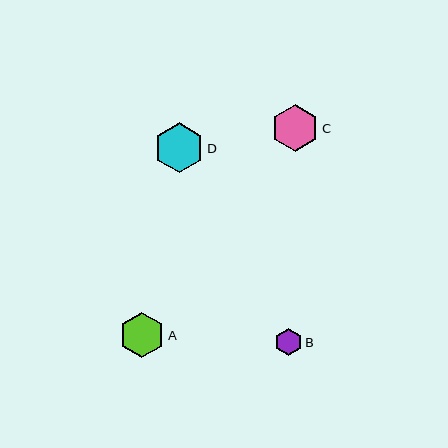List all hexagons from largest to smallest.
From largest to smallest: D, C, A, B.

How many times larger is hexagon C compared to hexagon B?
Hexagon C is approximately 1.7 times the size of hexagon B.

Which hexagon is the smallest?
Hexagon B is the smallest with a size of approximately 27 pixels.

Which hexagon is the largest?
Hexagon D is the largest with a size of approximately 50 pixels.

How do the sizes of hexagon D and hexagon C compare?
Hexagon D and hexagon C are approximately the same size.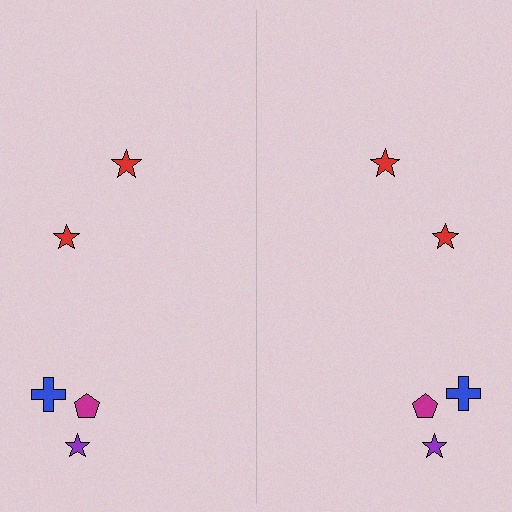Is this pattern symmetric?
Yes, this pattern has bilateral (reflection) symmetry.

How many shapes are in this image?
There are 10 shapes in this image.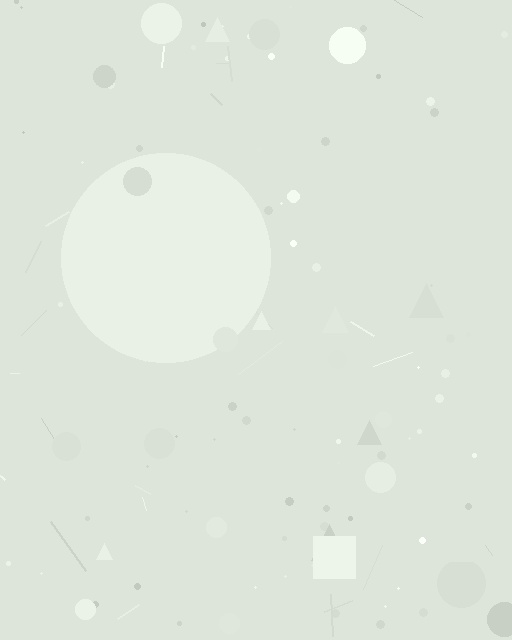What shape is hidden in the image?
A circle is hidden in the image.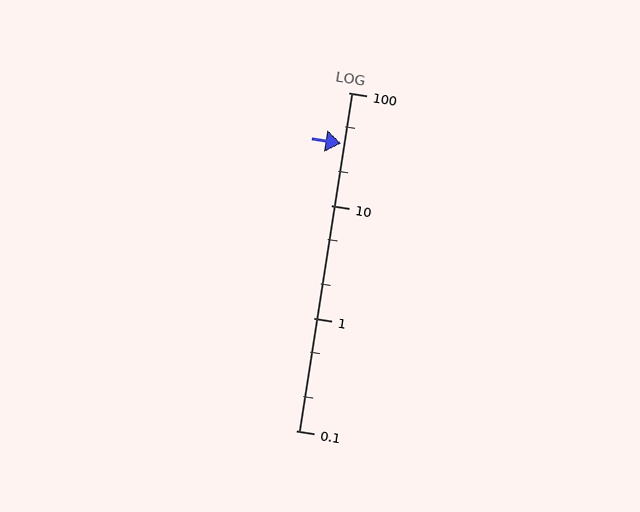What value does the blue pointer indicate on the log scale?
The pointer indicates approximately 35.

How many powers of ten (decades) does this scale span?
The scale spans 3 decades, from 0.1 to 100.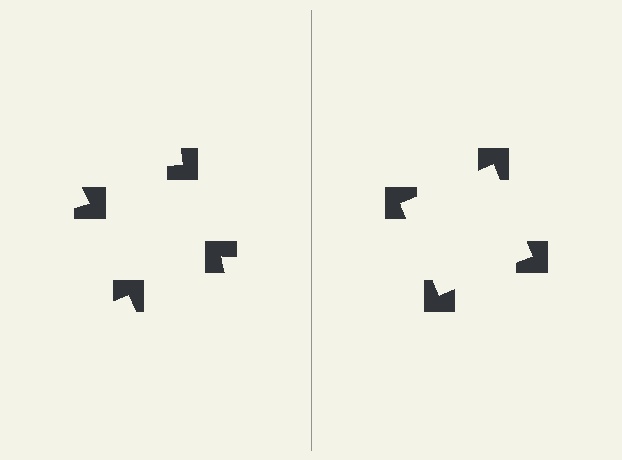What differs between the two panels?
The notched squares are positioned identically on both sides; only the wedge orientations differ. On the right they align to a square; on the left they are misaligned.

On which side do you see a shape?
An illusory square appears on the right side. On the left side the wedge cuts are rotated, so no coherent shape forms.